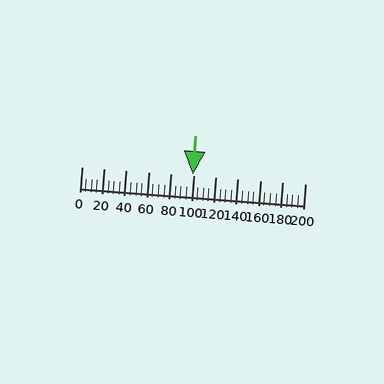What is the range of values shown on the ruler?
The ruler shows values from 0 to 200.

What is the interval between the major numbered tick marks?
The major tick marks are spaced 20 units apart.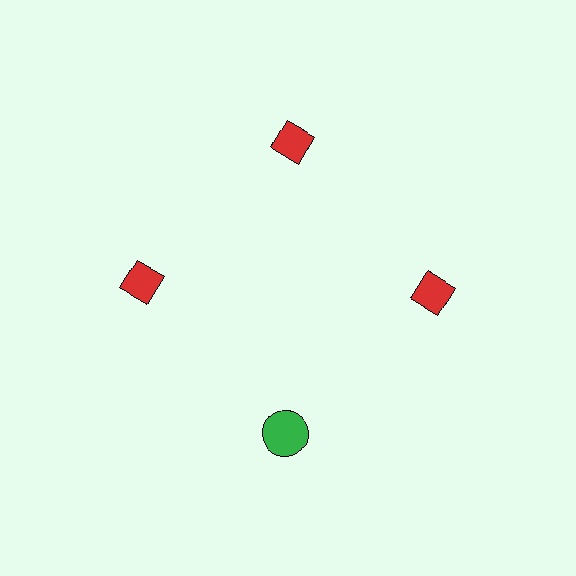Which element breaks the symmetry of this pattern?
The green circle at roughly the 6 o'clock position breaks the symmetry. All other shapes are red diamonds.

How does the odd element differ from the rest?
It differs in both color (green instead of red) and shape (circle instead of diamond).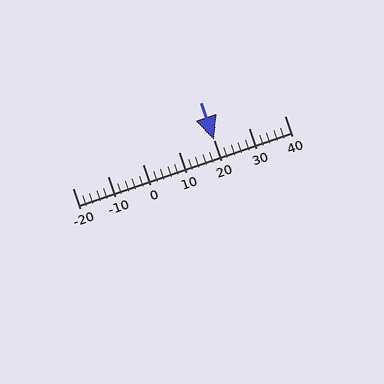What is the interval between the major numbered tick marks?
The major tick marks are spaced 10 units apart.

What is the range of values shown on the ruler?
The ruler shows values from -20 to 40.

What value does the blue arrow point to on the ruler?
The blue arrow points to approximately 20.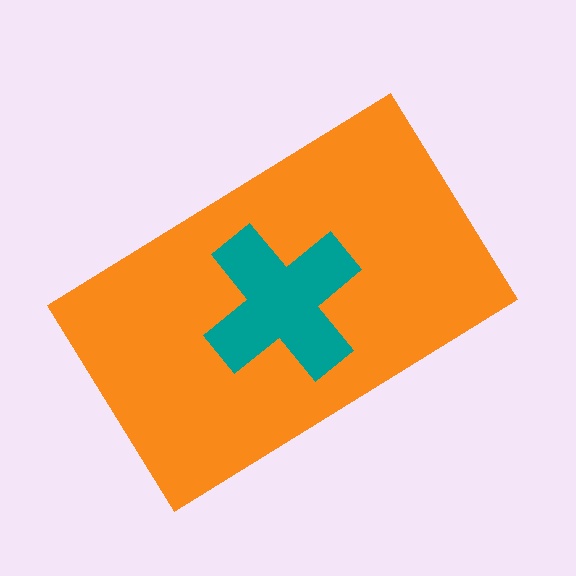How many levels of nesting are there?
2.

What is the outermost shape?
The orange rectangle.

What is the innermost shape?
The teal cross.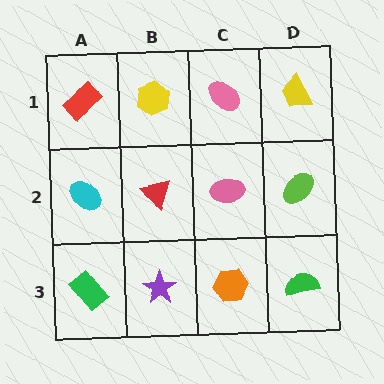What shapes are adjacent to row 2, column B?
A yellow hexagon (row 1, column B), a purple star (row 3, column B), a cyan ellipse (row 2, column A), a pink ellipse (row 2, column C).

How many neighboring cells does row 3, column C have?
3.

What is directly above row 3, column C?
A pink ellipse.